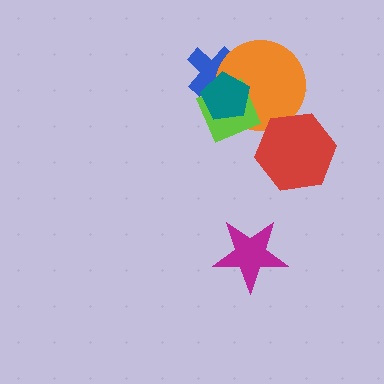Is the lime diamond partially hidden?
Yes, it is partially covered by another shape.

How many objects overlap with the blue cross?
3 objects overlap with the blue cross.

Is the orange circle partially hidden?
Yes, it is partially covered by another shape.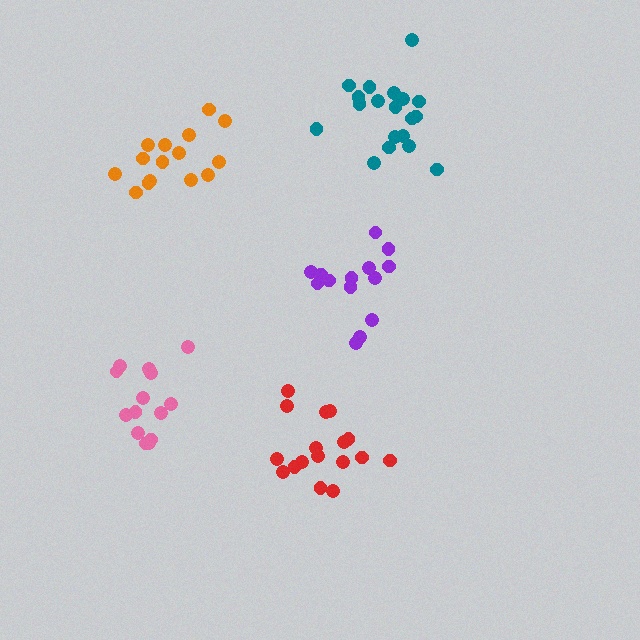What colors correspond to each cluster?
The clusters are colored: pink, red, orange, purple, teal.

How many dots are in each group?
Group 1: 14 dots, Group 2: 17 dots, Group 3: 15 dots, Group 4: 14 dots, Group 5: 19 dots (79 total).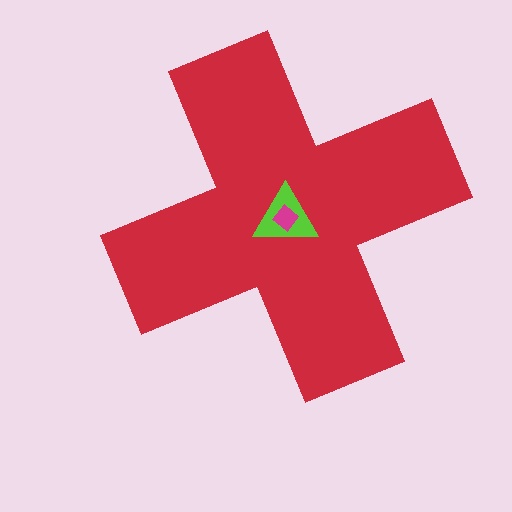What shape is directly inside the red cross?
The lime triangle.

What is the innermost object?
The magenta diamond.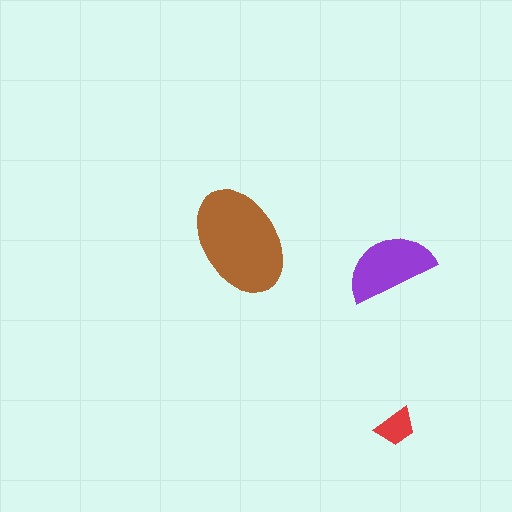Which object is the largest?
The brown ellipse.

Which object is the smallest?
The red trapezoid.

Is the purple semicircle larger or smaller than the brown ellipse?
Smaller.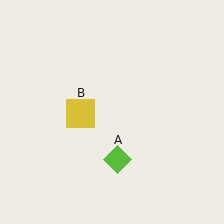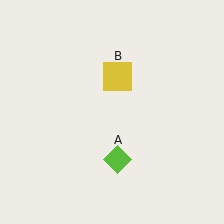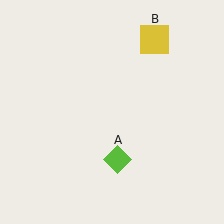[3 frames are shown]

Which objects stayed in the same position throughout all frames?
Lime diamond (object A) remained stationary.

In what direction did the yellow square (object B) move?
The yellow square (object B) moved up and to the right.